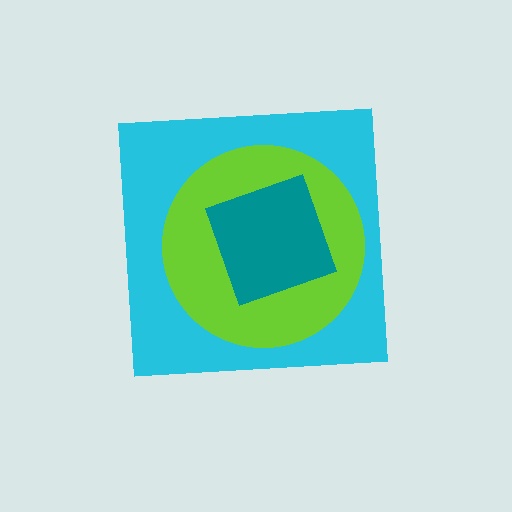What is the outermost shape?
The cyan square.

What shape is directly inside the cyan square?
The lime circle.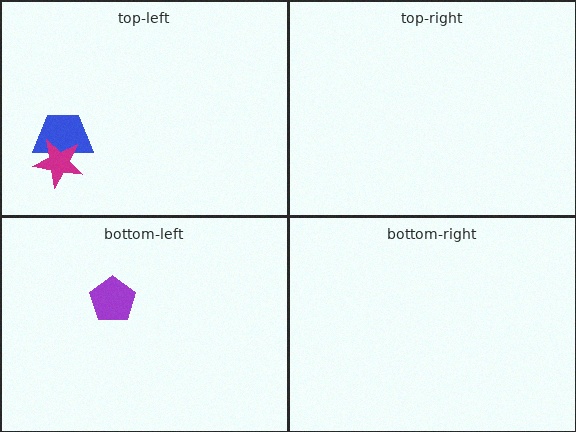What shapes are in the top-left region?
The blue trapezoid, the magenta star.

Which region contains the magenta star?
The top-left region.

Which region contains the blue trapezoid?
The top-left region.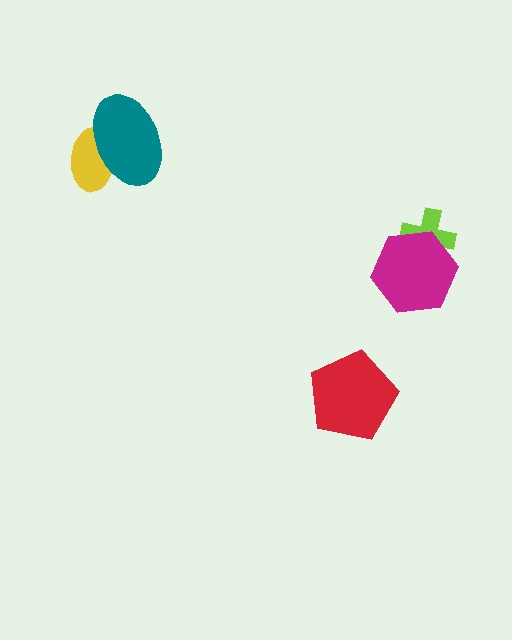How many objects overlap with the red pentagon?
0 objects overlap with the red pentagon.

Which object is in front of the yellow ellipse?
The teal ellipse is in front of the yellow ellipse.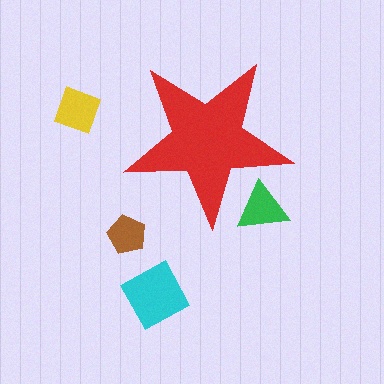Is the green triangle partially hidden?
Yes, the green triangle is partially hidden behind the red star.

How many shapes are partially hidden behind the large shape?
1 shape is partially hidden.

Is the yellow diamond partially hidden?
No, the yellow diamond is fully visible.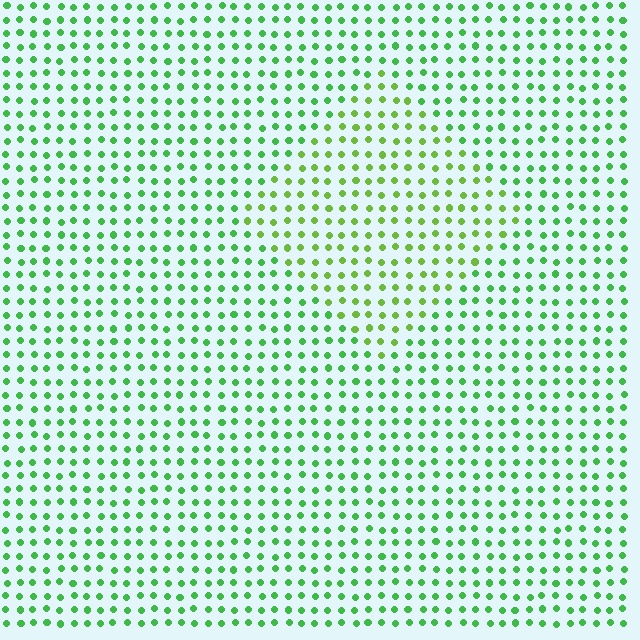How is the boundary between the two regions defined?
The boundary is defined purely by a slight shift in hue (about 27 degrees). Spacing, size, and orientation are identical on both sides.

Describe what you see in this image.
The image is filled with small green elements in a uniform arrangement. A diamond-shaped region is visible where the elements are tinted to a slightly different hue, forming a subtle color boundary.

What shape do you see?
I see a diamond.